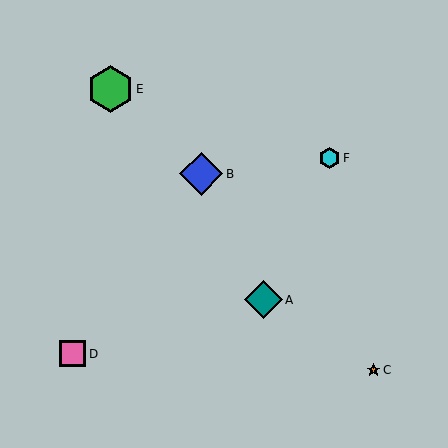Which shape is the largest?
The green hexagon (labeled E) is the largest.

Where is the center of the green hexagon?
The center of the green hexagon is at (110, 89).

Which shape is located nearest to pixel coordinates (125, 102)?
The green hexagon (labeled E) at (110, 89) is nearest to that location.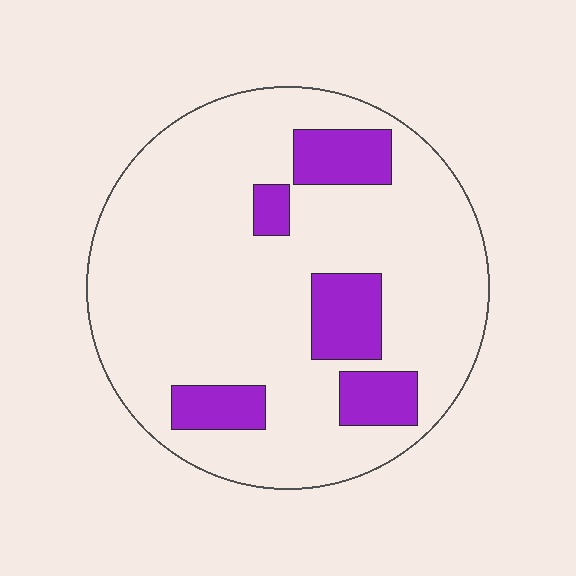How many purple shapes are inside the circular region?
5.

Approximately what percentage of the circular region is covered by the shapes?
Approximately 15%.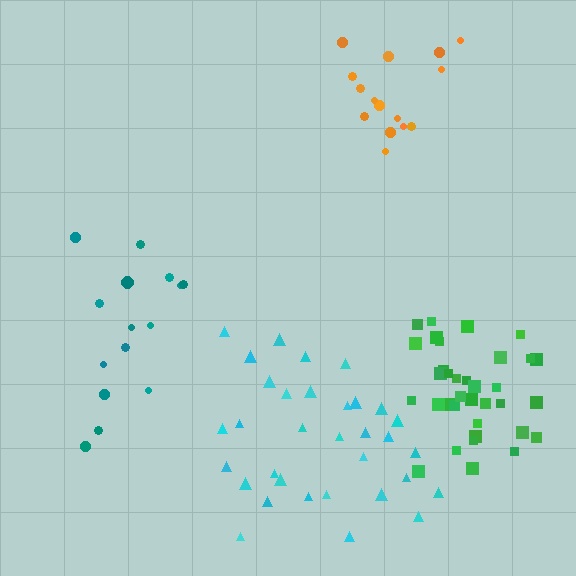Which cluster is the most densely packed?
Green.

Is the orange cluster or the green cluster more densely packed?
Green.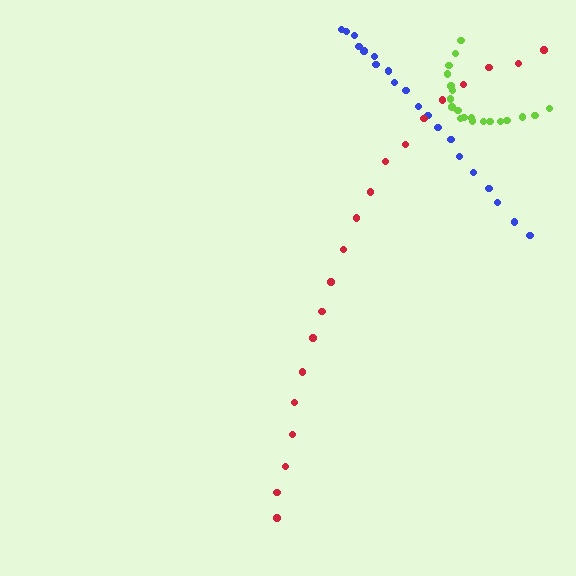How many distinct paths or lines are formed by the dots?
There are 3 distinct paths.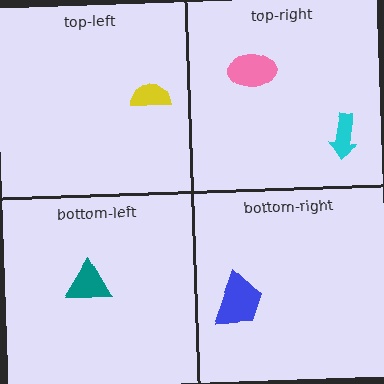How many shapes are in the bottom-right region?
1.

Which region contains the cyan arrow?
The top-right region.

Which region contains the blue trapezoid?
The bottom-right region.